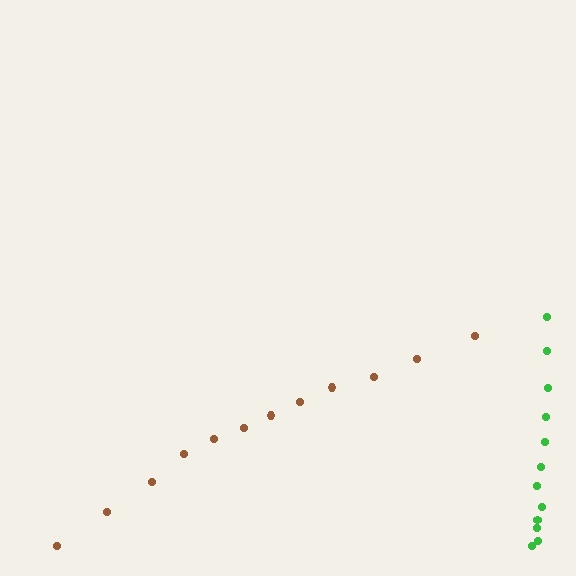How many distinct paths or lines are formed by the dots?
There are 2 distinct paths.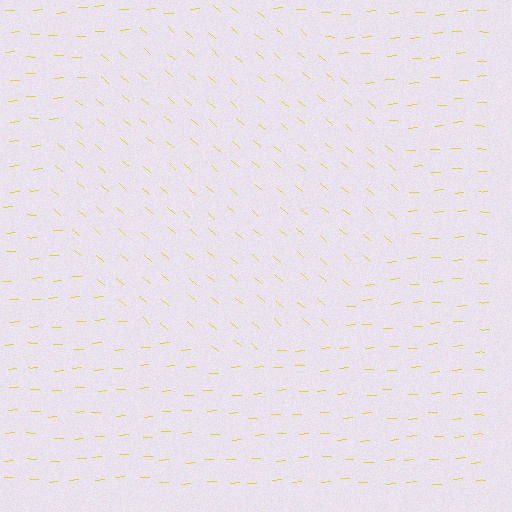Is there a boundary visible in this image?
Yes, there is a texture boundary formed by a change in line orientation.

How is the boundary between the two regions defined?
The boundary is defined purely by a change in line orientation (approximately 45 degrees difference). All lines are the same color and thickness.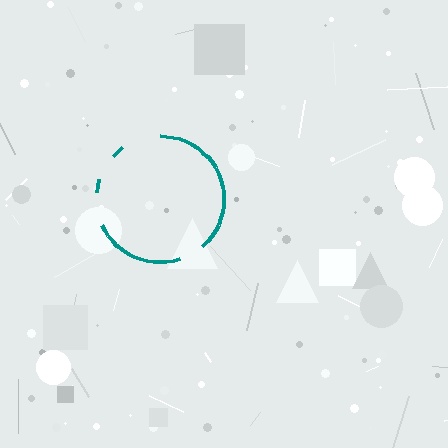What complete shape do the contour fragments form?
The contour fragments form a circle.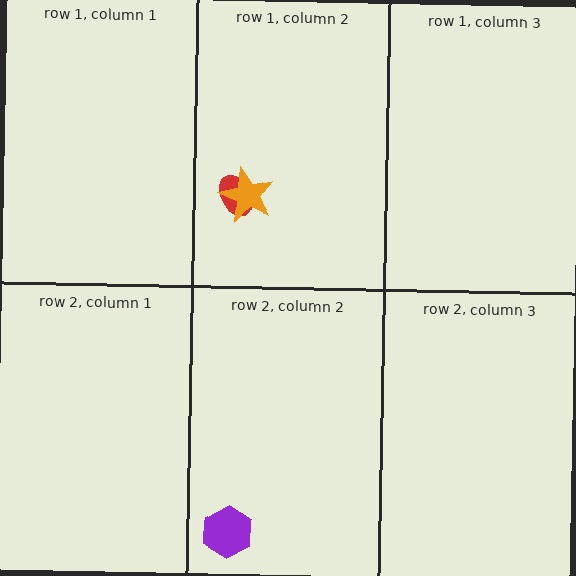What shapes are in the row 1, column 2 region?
The red ellipse, the orange star.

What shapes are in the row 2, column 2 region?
The purple hexagon.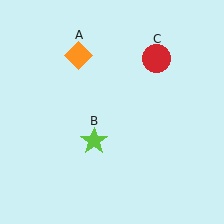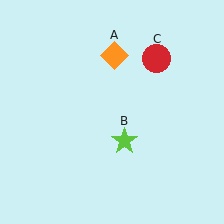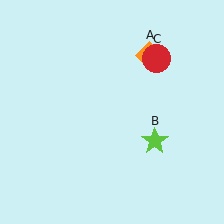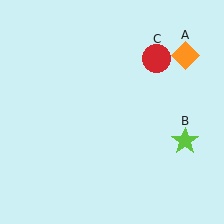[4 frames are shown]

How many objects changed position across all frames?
2 objects changed position: orange diamond (object A), lime star (object B).